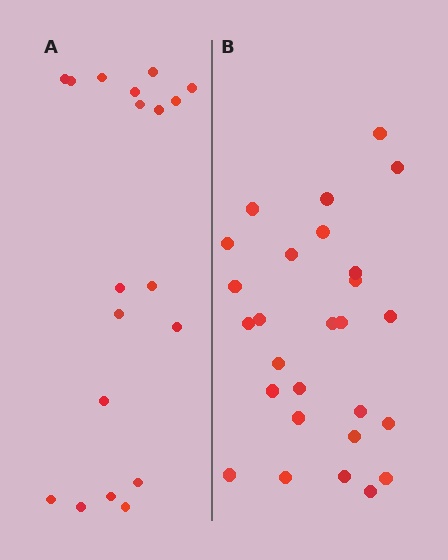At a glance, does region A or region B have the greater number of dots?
Region B (the right region) has more dots.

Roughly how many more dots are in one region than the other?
Region B has roughly 8 or so more dots than region A.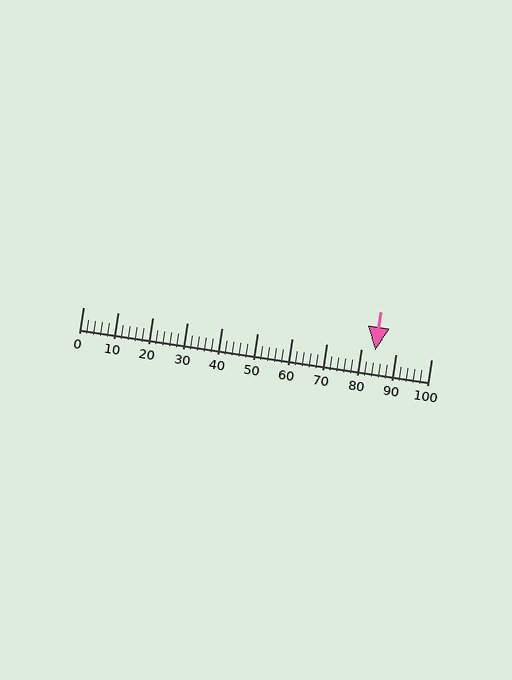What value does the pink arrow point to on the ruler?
The pink arrow points to approximately 84.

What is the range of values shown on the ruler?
The ruler shows values from 0 to 100.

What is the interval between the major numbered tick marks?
The major tick marks are spaced 10 units apart.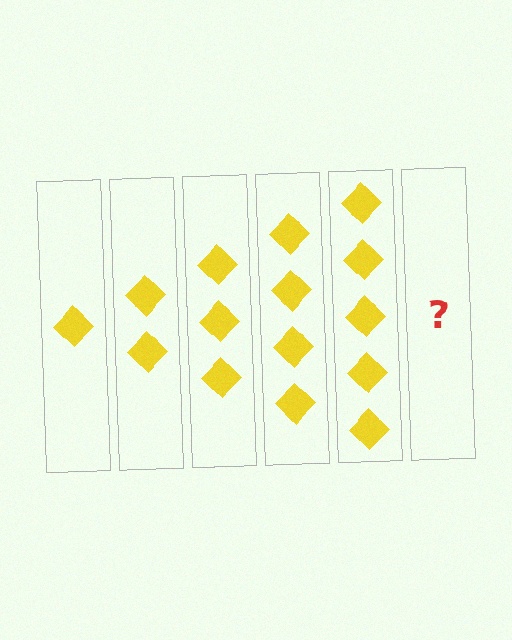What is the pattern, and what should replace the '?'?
The pattern is that each step adds one more diamond. The '?' should be 6 diamonds.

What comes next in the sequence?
The next element should be 6 diamonds.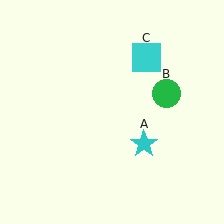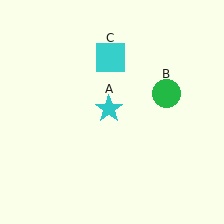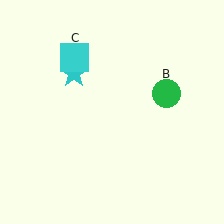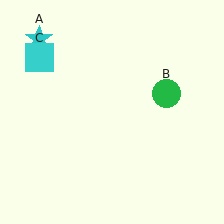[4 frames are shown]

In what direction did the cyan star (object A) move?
The cyan star (object A) moved up and to the left.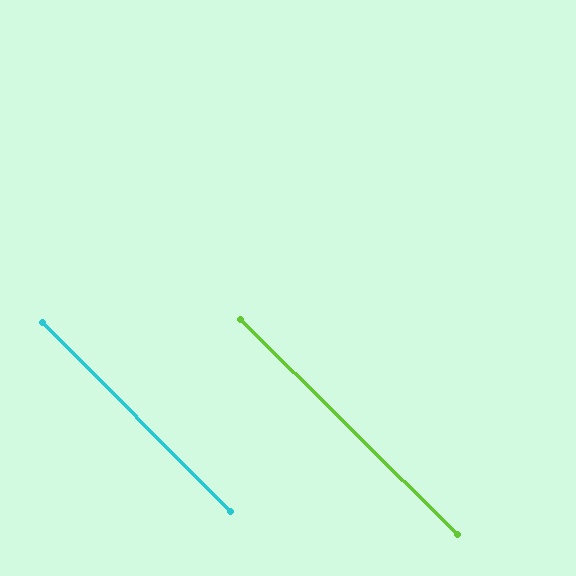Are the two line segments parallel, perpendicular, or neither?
Parallel — their directions differ by only 0.2°.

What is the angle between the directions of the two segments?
Approximately 0 degrees.